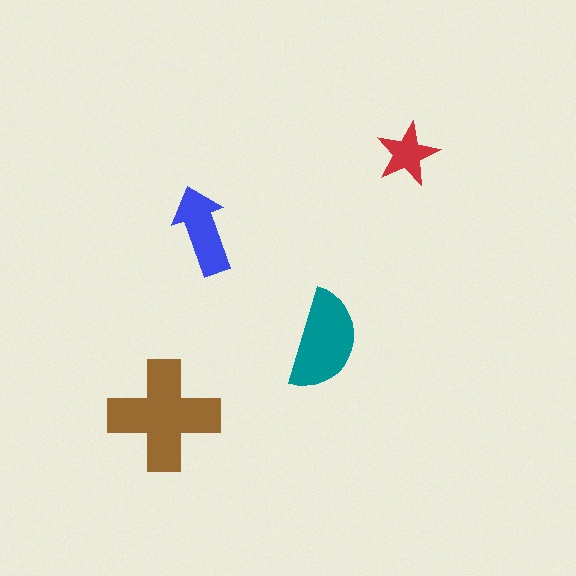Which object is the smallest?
The red star.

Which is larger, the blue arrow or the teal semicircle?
The teal semicircle.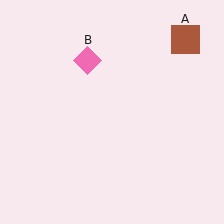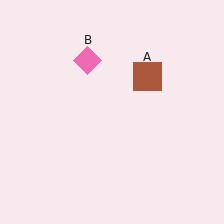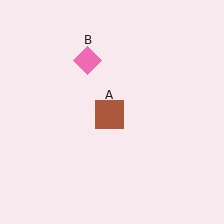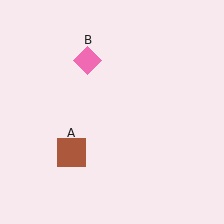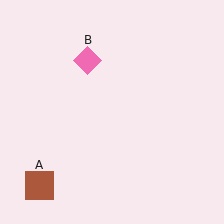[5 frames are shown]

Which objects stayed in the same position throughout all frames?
Pink diamond (object B) remained stationary.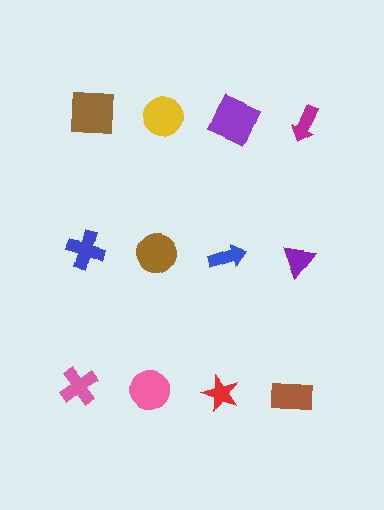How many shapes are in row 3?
4 shapes.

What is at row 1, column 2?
A yellow circle.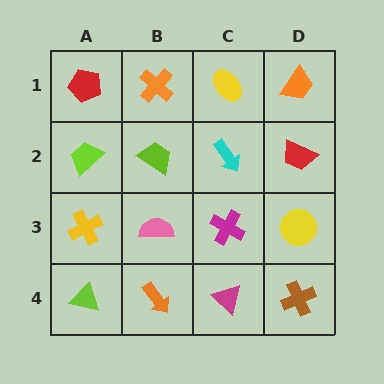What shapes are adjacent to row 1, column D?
A red trapezoid (row 2, column D), a yellow ellipse (row 1, column C).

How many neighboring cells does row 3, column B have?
4.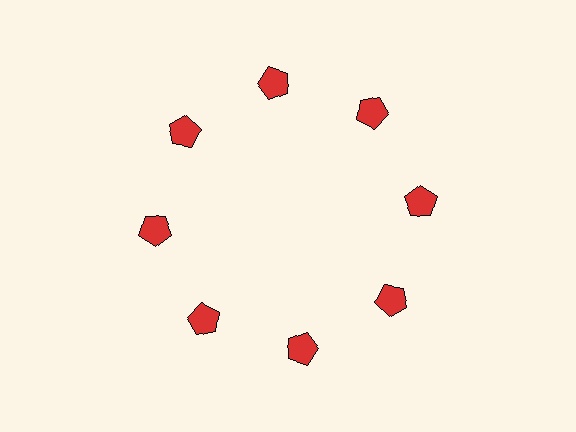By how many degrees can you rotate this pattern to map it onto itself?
The pattern maps onto itself every 45 degrees of rotation.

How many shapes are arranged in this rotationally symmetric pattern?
There are 8 shapes, arranged in 8 groups of 1.